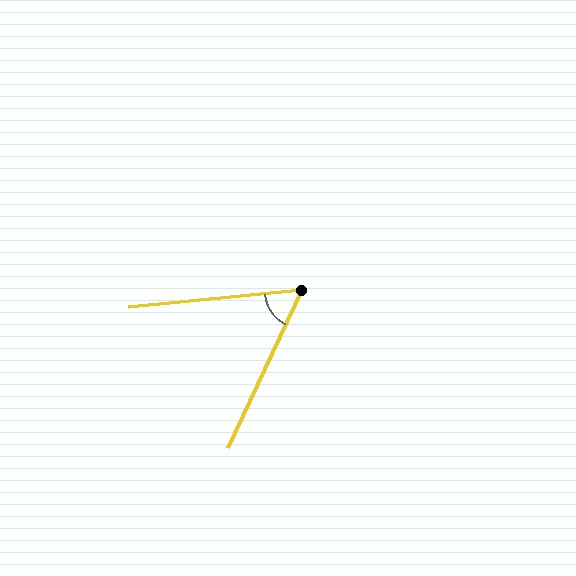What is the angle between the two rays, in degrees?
Approximately 60 degrees.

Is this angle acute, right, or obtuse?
It is acute.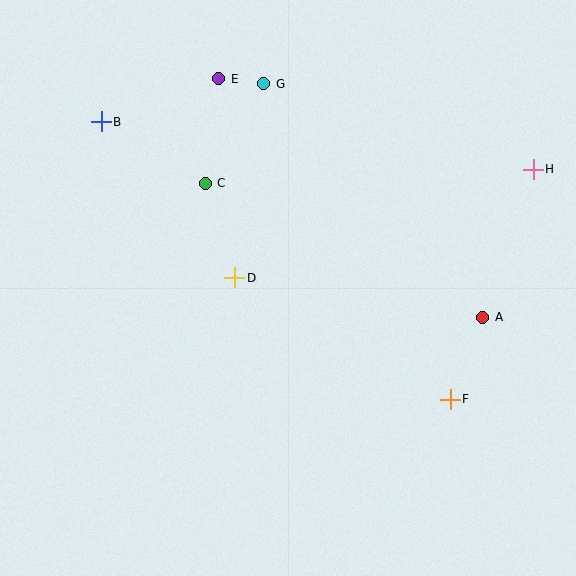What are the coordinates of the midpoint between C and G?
The midpoint between C and G is at (235, 133).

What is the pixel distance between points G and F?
The distance between G and F is 367 pixels.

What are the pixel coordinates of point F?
Point F is at (450, 399).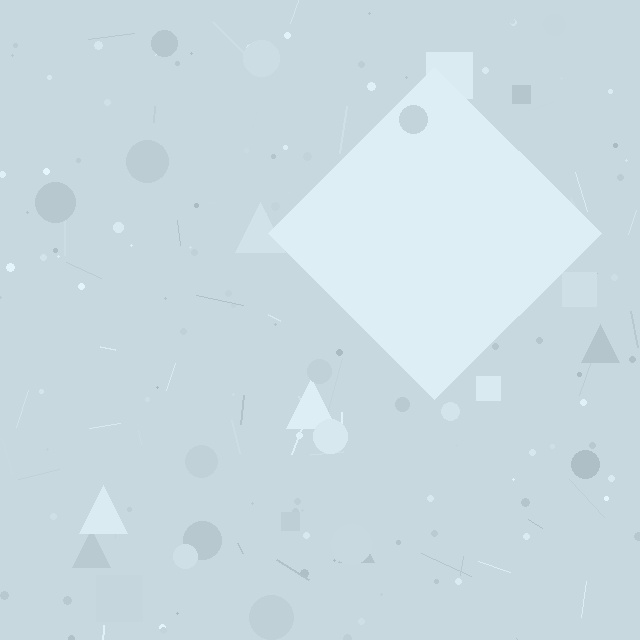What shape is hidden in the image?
A diamond is hidden in the image.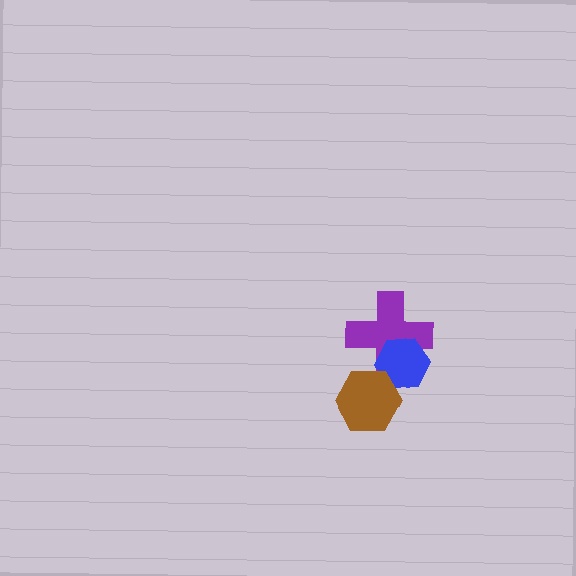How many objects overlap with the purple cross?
2 objects overlap with the purple cross.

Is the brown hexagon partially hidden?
No, no other shape covers it.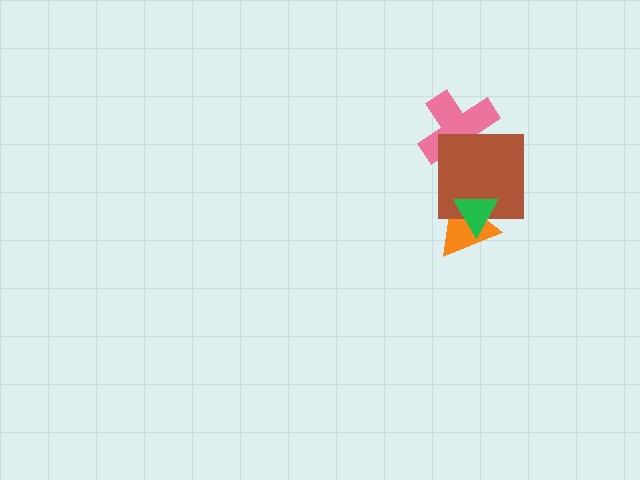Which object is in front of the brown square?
The green triangle is in front of the brown square.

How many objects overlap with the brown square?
3 objects overlap with the brown square.